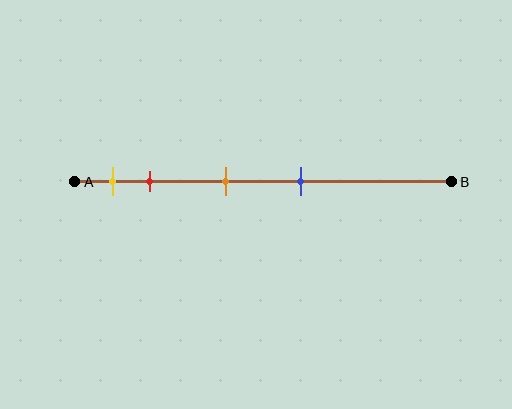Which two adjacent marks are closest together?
The yellow and red marks are the closest adjacent pair.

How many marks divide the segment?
There are 4 marks dividing the segment.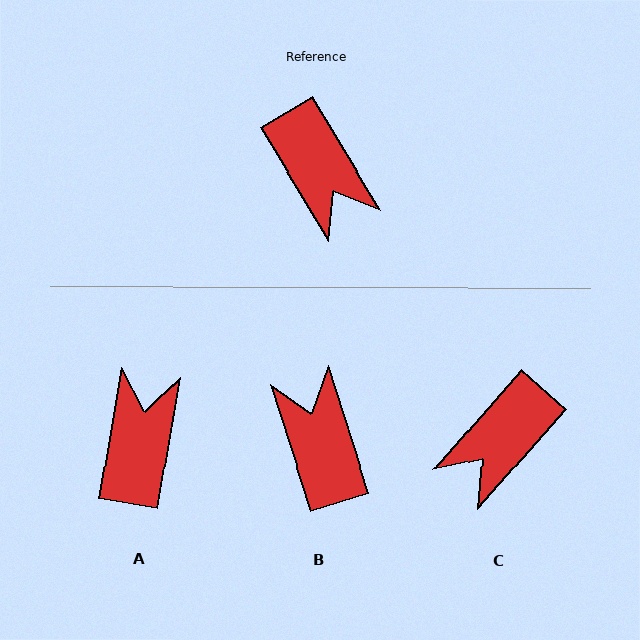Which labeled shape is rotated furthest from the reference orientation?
B, about 167 degrees away.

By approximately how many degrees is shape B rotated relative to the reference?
Approximately 167 degrees counter-clockwise.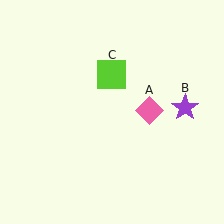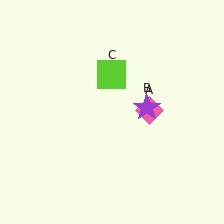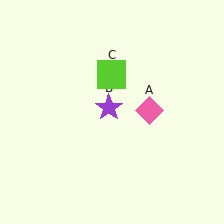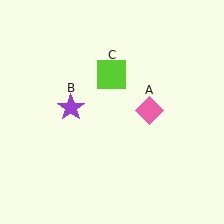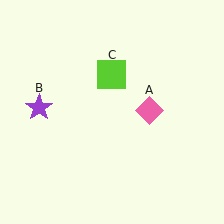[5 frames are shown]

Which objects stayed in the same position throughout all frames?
Pink diamond (object A) and lime square (object C) remained stationary.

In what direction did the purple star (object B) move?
The purple star (object B) moved left.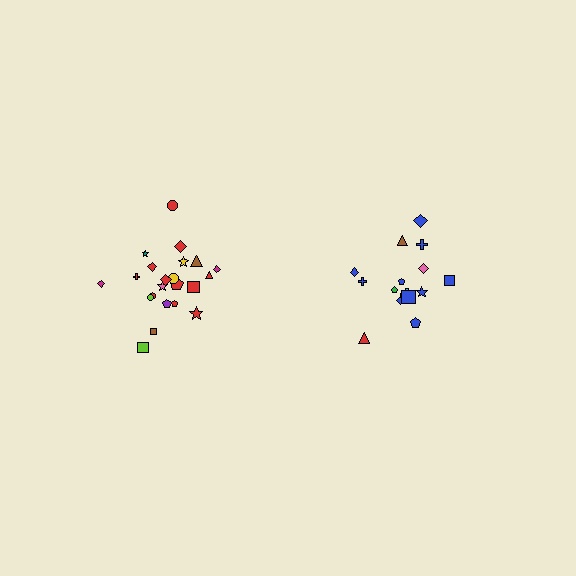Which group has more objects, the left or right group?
The left group.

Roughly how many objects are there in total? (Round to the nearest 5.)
Roughly 35 objects in total.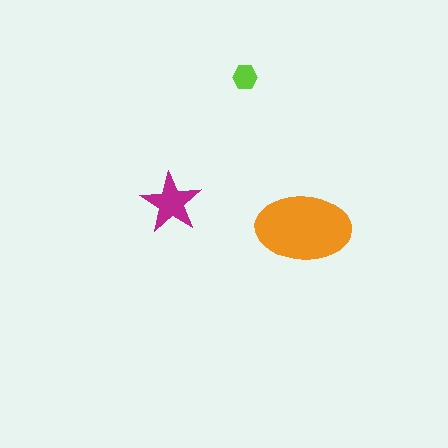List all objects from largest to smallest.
The orange ellipse, the magenta star, the lime hexagon.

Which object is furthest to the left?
The magenta star is leftmost.